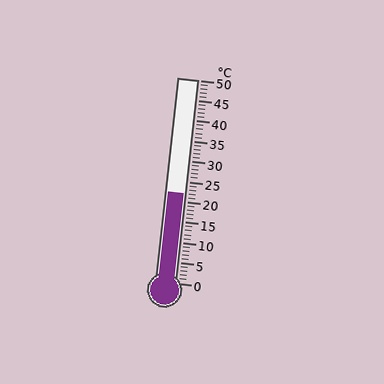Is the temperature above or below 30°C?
The temperature is below 30°C.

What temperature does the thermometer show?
The thermometer shows approximately 22°C.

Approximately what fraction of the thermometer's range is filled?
The thermometer is filled to approximately 45% of its range.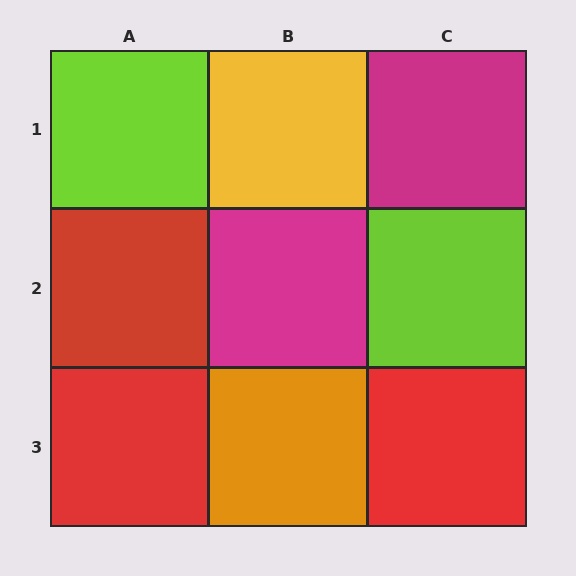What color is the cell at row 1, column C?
Magenta.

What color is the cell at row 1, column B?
Yellow.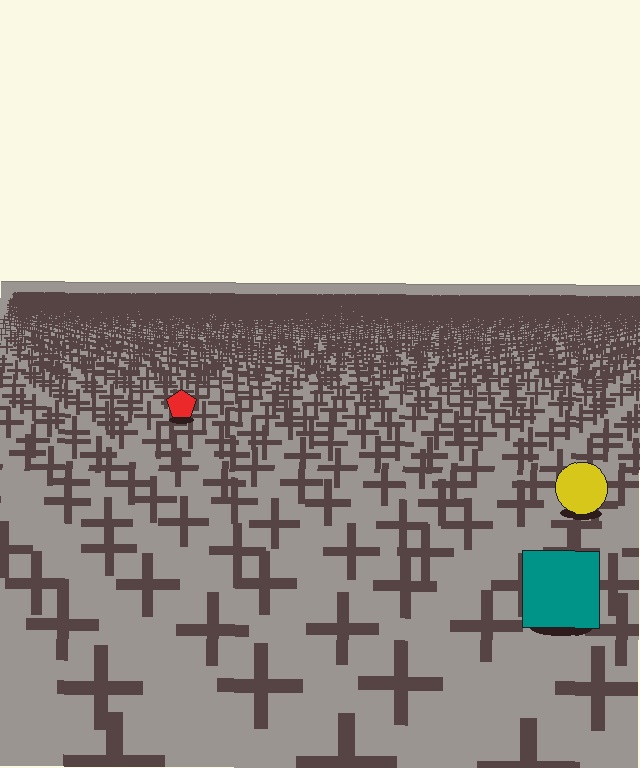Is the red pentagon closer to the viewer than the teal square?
No. The teal square is closer — you can tell from the texture gradient: the ground texture is coarser near it.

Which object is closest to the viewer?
The teal square is closest. The texture marks near it are larger and more spread out.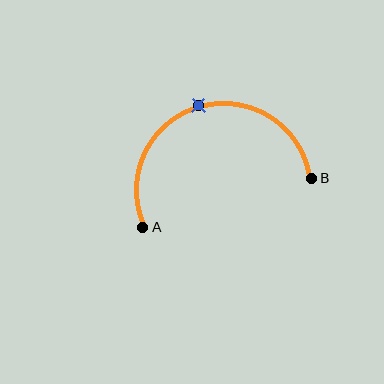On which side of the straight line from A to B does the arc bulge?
The arc bulges above the straight line connecting A and B.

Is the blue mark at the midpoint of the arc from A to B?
Yes. The blue mark lies on the arc at equal arc-length from both A and B — it is the arc midpoint.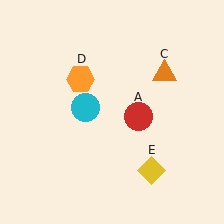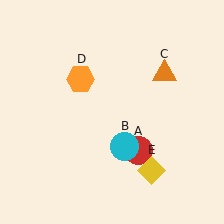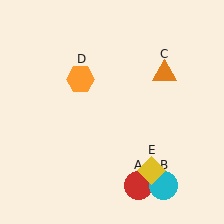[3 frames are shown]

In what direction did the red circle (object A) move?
The red circle (object A) moved down.